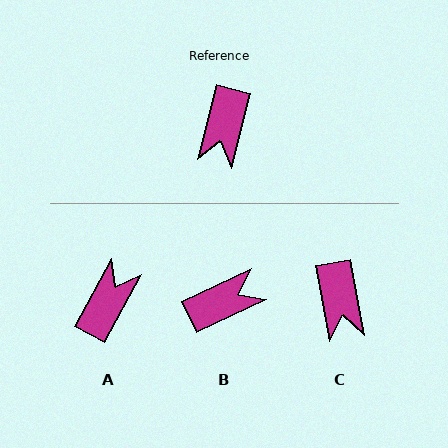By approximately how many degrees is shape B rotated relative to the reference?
Approximately 129 degrees counter-clockwise.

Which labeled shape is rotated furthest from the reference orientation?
A, about 166 degrees away.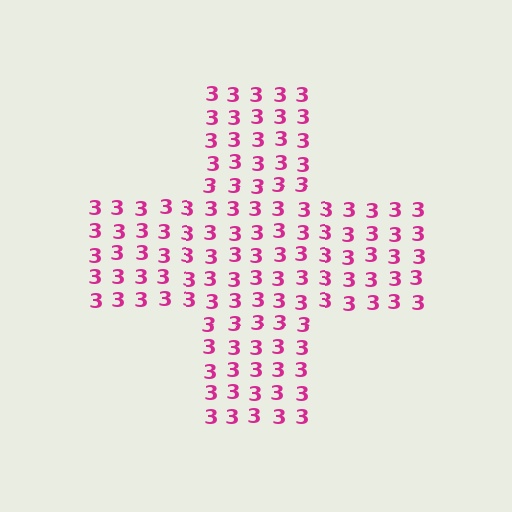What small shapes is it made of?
It is made of small digit 3's.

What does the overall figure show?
The overall figure shows a cross.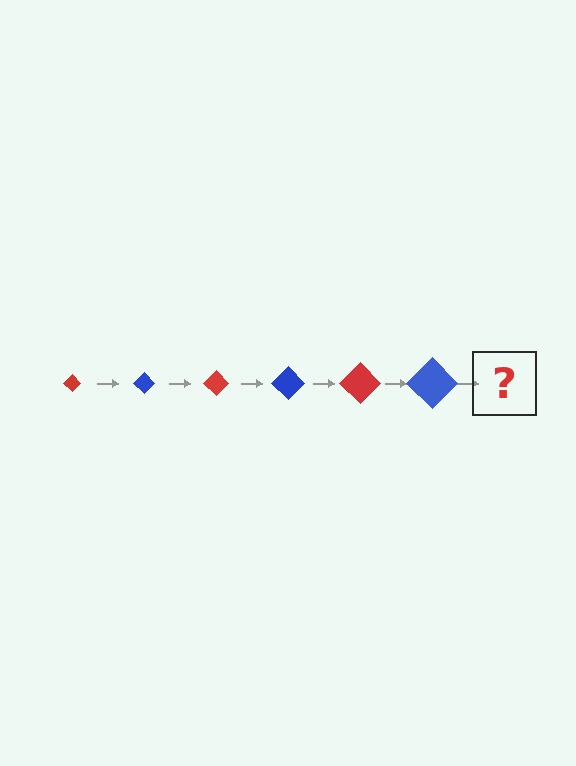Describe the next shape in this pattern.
It should be a red diamond, larger than the previous one.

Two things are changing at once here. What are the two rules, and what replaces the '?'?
The two rules are that the diamond grows larger each step and the color cycles through red and blue. The '?' should be a red diamond, larger than the previous one.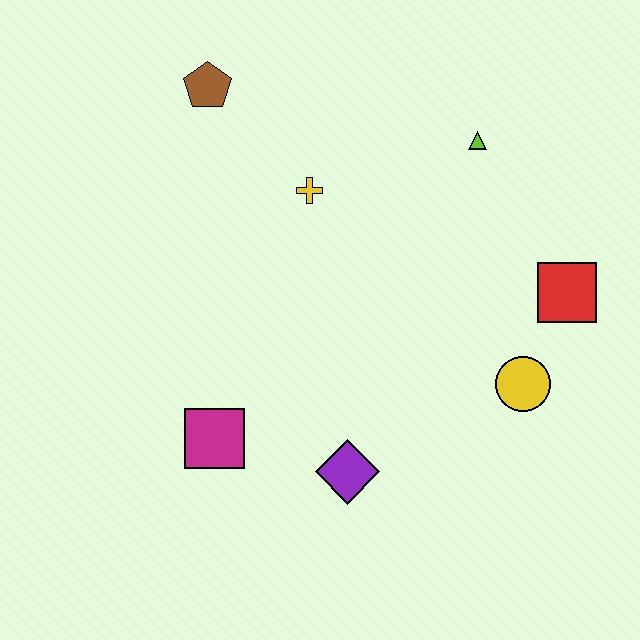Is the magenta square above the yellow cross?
No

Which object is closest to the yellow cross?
The brown pentagon is closest to the yellow cross.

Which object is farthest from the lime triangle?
The magenta square is farthest from the lime triangle.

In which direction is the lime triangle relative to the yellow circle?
The lime triangle is above the yellow circle.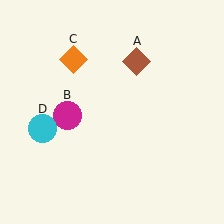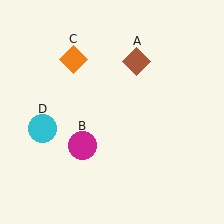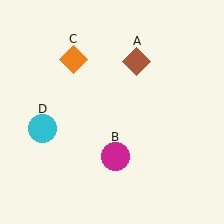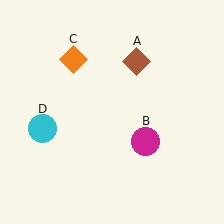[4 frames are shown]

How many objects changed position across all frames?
1 object changed position: magenta circle (object B).